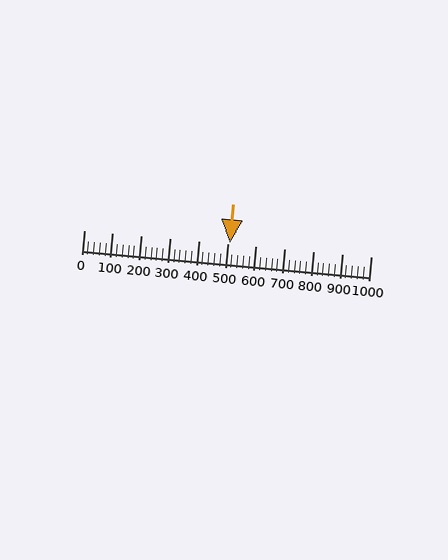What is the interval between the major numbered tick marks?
The major tick marks are spaced 100 units apart.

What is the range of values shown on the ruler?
The ruler shows values from 0 to 1000.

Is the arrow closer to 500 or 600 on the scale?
The arrow is closer to 500.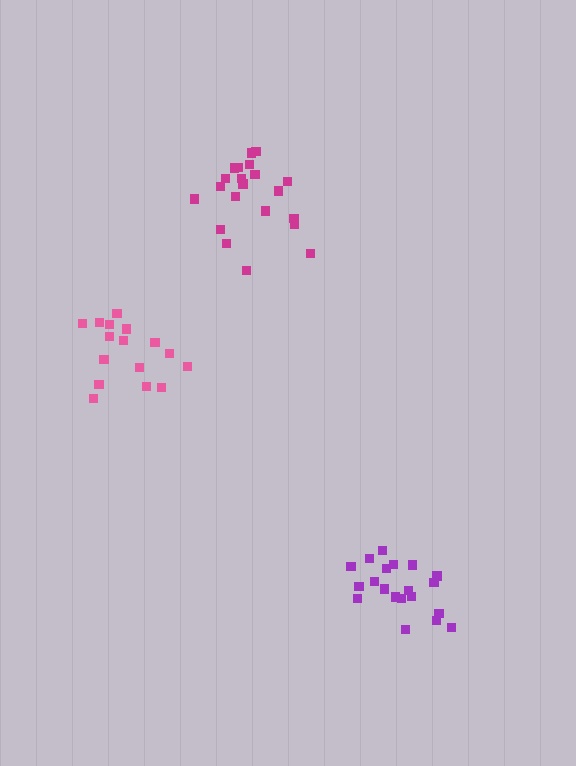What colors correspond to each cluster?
The clusters are colored: purple, magenta, pink.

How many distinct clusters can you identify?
There are 3 distinct clusters.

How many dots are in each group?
Group 1: 20 dots, Group 2: 21 dots, Group 3: 16 dots (57 total).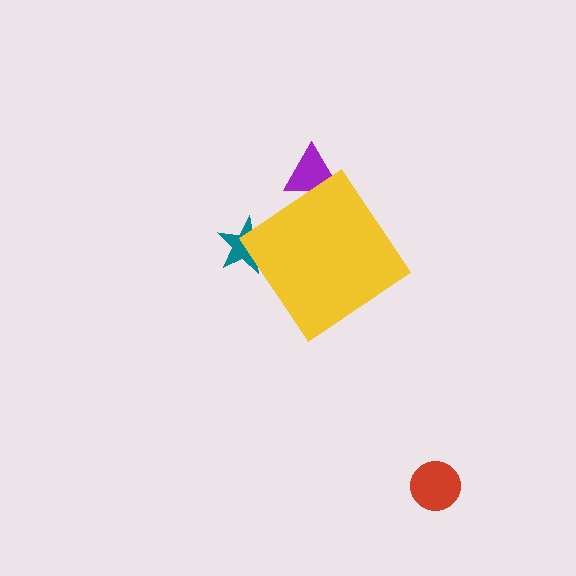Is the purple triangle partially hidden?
Yes, the purple triangle is partially hidden behind the yellow diamond.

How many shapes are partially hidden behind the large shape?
2 shapes are partially hidden.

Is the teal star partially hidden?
Yes, the teal star is partially hidden behind the yellow diamond.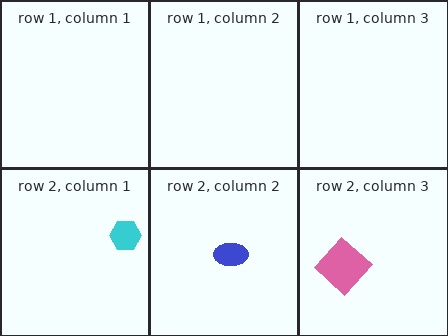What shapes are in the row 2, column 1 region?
The cyan hexagon.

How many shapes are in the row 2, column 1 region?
1.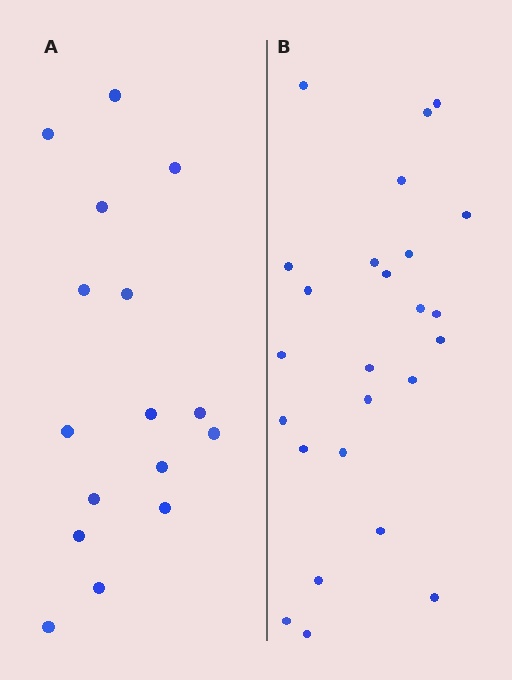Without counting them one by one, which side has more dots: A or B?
Region B (the right region) has more dots.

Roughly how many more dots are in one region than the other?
Region B has roughly 8 or so more dots than region A.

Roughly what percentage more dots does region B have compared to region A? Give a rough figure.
About 55% more.